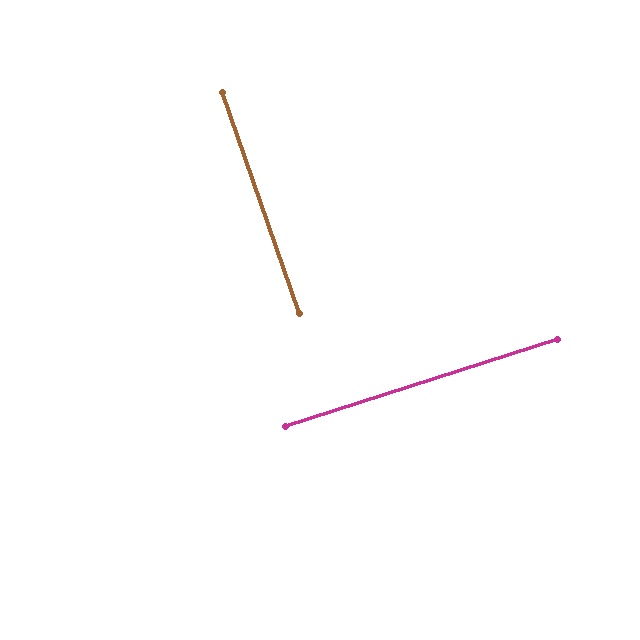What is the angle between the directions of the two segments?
Approximately 88 degrees.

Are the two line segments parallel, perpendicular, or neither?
Perpendicular — they meet at approximately 88°.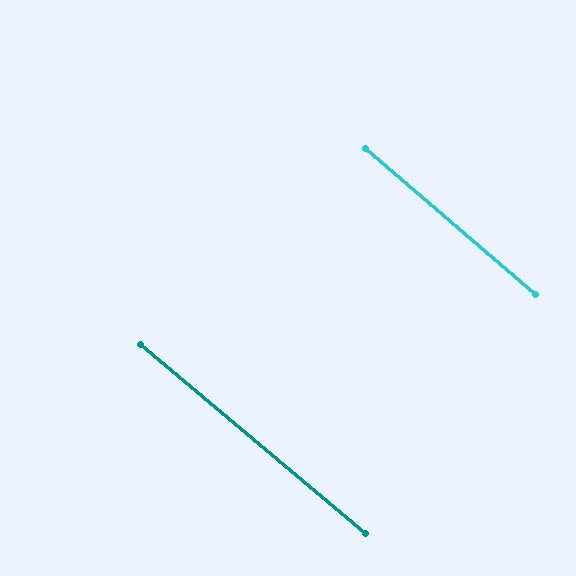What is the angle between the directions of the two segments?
Approximately 1 degree.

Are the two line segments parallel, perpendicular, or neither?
Parallel — their directions differ by only 0.7°.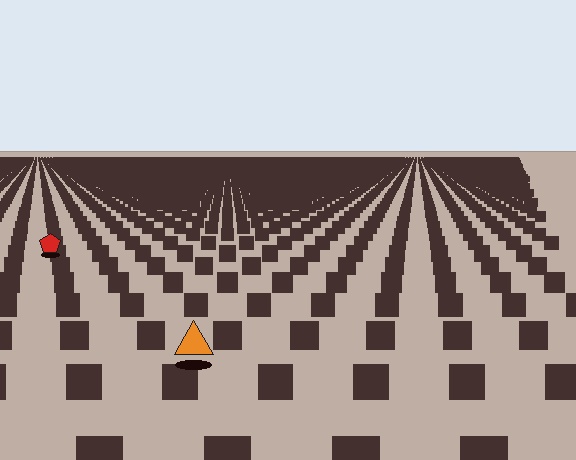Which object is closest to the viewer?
The orange triangle is closest. The texture marks near it are larger and more spread out.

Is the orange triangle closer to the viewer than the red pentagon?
Yes. The orange triangle is closer — you can tell from the texture gradient: the ground texture is coarser near it.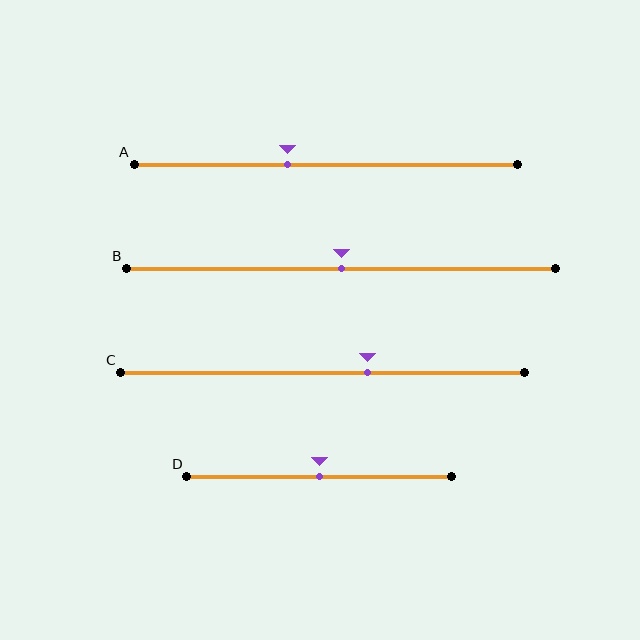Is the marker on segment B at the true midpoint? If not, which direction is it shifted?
Yes, the marker on segment B is at the true midpoint.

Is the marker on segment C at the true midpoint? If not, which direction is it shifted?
No, the marker on segment C is shifted to the right by about 11% of the segment length.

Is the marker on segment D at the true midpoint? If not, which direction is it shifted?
Yes, the marker on segment D is at the true midpoint.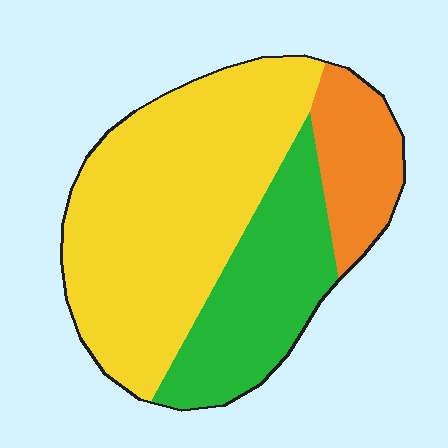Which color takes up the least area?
Orange, at roughly 15%.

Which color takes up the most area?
Yellow, at roughly 55%.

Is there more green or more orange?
Green.